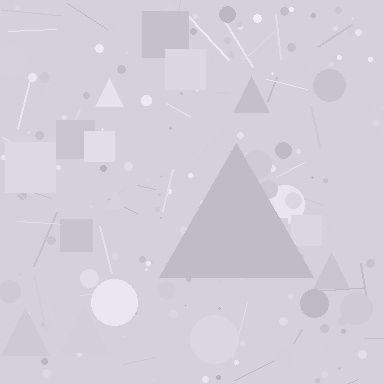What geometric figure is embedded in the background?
A triangle is embedded in the background.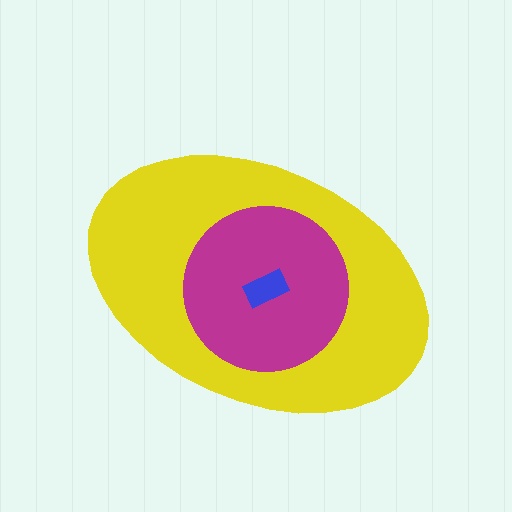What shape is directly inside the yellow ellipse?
The magenta circle.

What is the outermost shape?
The yellow ellipse.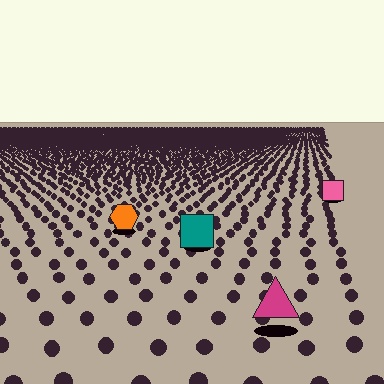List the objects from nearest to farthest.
From nearest to farthest: the magenta triangle, the teal square, the orange hexagon, the pink square.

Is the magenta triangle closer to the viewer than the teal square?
Yes. The magenta triangle is closer — you can tell from the texture gradient: the ground texture is coarser near it.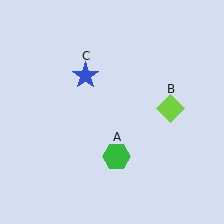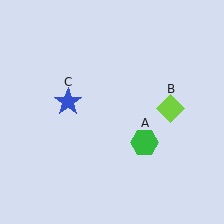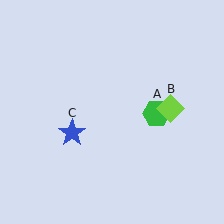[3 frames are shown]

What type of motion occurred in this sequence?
The green hexagon (object A), blue star (object C) rotated counterclockwise around the center of the scene.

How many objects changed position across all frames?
2 objects changed position: green hexagon (object A), blue star (object C).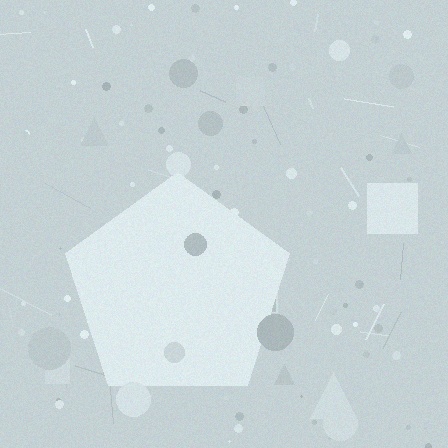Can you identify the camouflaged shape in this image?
The camouflaged shape is a pentagon.